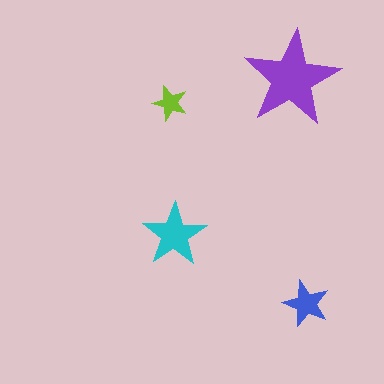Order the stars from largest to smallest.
the purple one, the cyan one, the blue one, the lime one.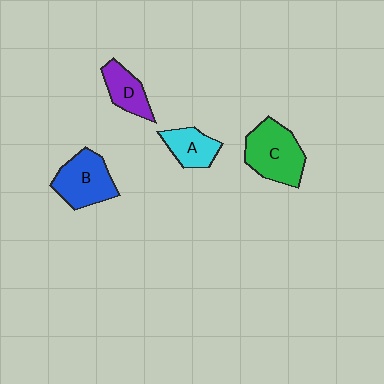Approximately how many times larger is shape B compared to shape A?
Approximately 1.5 times.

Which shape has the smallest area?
Shape D (purple).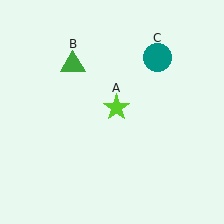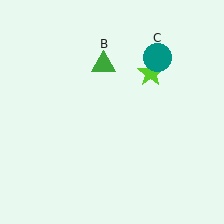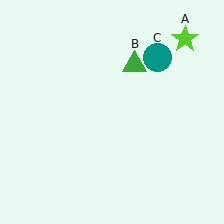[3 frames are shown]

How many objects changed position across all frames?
2 objects changed position: lime star (object A), green triangle (object B).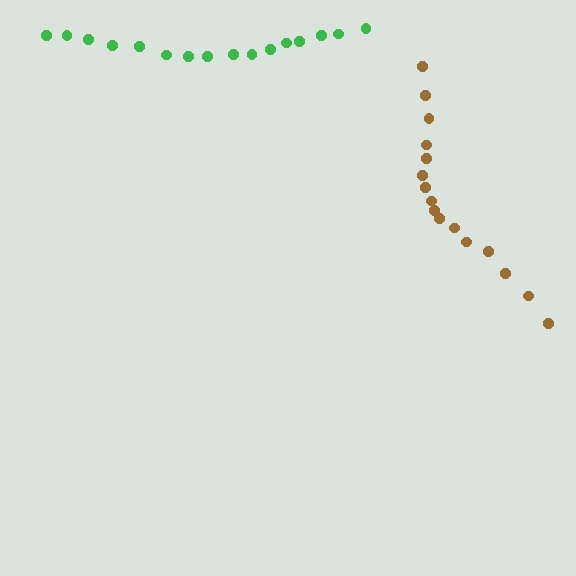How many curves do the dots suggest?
There are 2 distinct paths.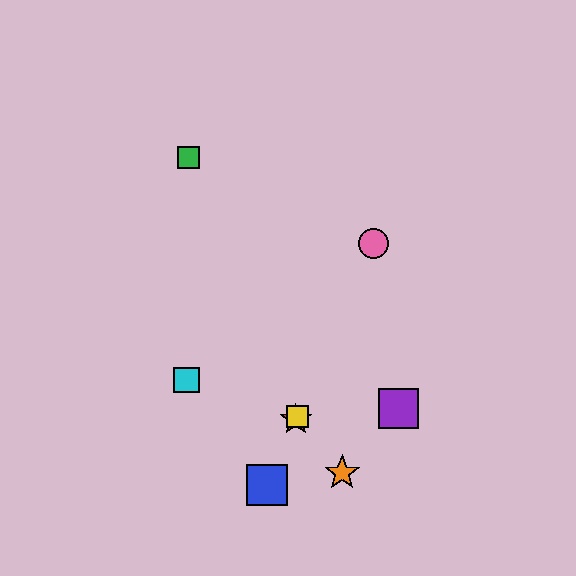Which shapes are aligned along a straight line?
The red star, the blue square, the yellow square, the pink circle are aligned along a straight line.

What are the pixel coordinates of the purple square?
The purple square is at (399, 409).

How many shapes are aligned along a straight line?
4 shapes (the red star, the blue square, the yellow square, the pink circle) are aligned along a straight line.